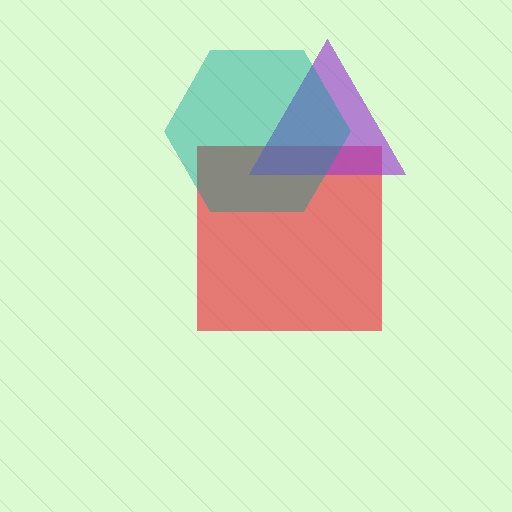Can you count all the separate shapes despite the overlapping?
Yes, there are 3 separate shapes.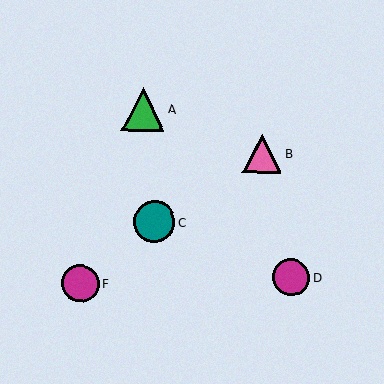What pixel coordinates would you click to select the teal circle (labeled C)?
Click at (154, 222) to select the teal circle C.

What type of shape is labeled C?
Shape C is a teal circle.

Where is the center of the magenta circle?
The center of the magenta circle is at (80, 283).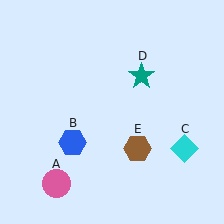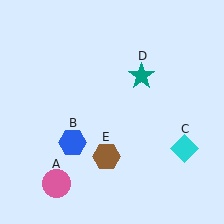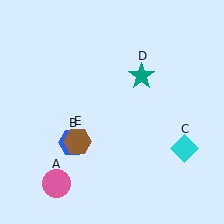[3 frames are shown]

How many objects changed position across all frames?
1 object changed position: brown hexagon (object E).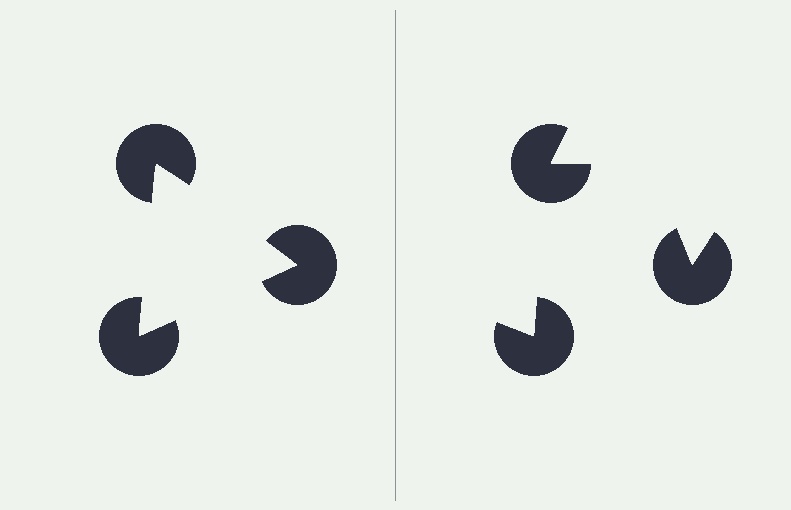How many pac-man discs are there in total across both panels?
6 — 3 on each side.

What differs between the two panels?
The pac-man discs are positioned identically on both sides; only the wedge orientations differ. On the left they align to a triangle; on the right they are misaligned.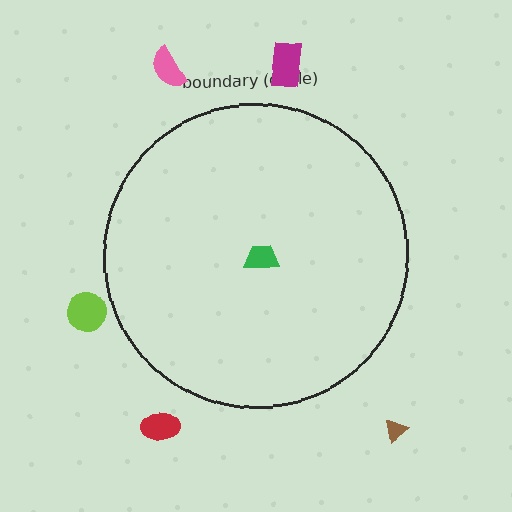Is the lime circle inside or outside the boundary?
Outside.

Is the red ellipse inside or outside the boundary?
Outside.